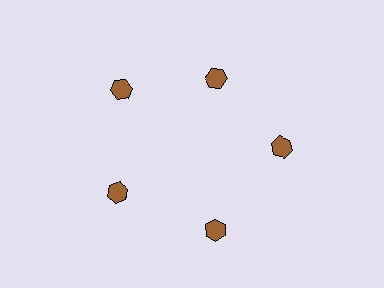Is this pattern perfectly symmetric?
No. The 5 brown hexagons are arranged in a ring, but one element near the 1 o'clock position is pulled inward toward the center, breaking the 5-fold rotational symmetry.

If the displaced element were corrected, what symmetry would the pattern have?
It would have 5-fold rotational symmetry — the pattern would map onto itself every 72 degrees.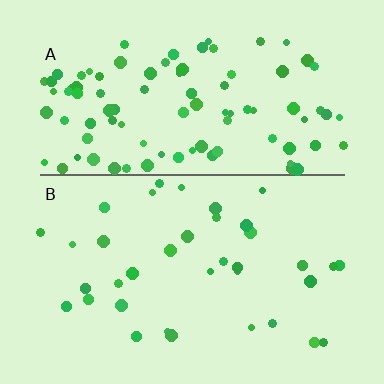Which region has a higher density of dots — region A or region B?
A (the top).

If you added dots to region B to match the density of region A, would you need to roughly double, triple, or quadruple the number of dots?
Approximately triple.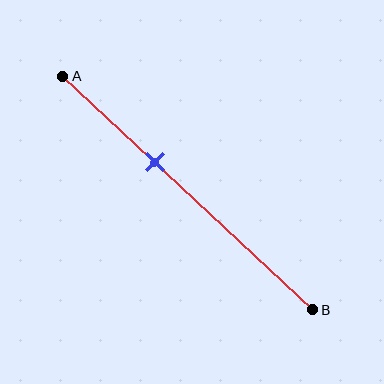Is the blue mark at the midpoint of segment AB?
No, the mark is at about 35% from A, not at the 50% midpoint.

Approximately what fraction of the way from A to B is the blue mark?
The blue mark is approximately 35% of the way from A to B.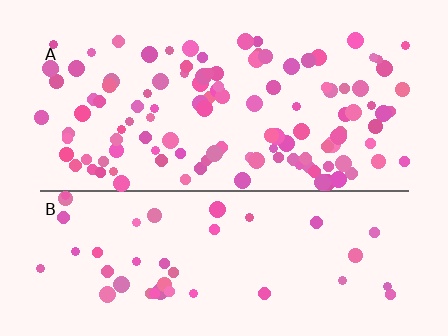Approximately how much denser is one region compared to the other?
Approximately 2.6× — region A over region B.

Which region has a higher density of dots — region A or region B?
A (the top).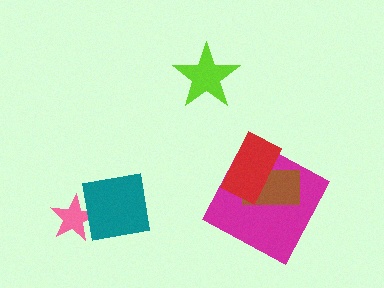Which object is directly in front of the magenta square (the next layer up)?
The brown rectangle is directly in front of the magenta square.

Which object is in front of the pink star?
The teal square is in front of the pink star.